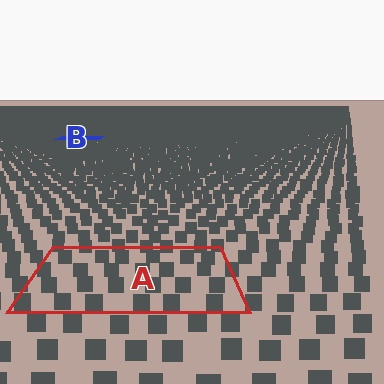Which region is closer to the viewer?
Region A is closer. The texture elements there are larger and more spread out.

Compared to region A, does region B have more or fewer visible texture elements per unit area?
Region B has more texture elements per unit area — they are packed more densely because it is farther away.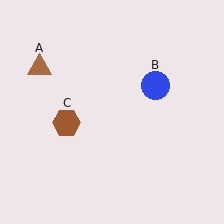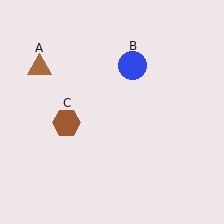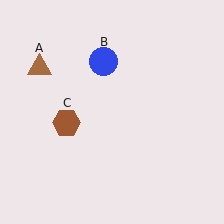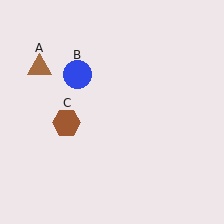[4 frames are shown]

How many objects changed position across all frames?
1 object changed position: blue circle (object B).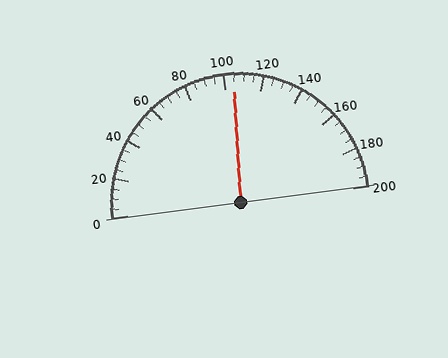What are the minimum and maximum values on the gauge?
The gauge ranges from 0 to 200.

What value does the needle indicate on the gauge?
The needle indicates approximately 105.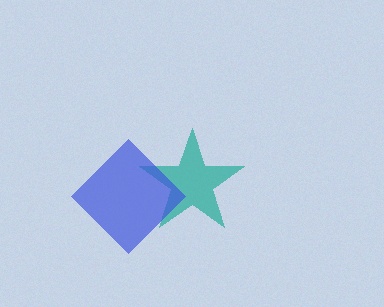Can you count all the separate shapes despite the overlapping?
Yes, there are 2 separate shapes.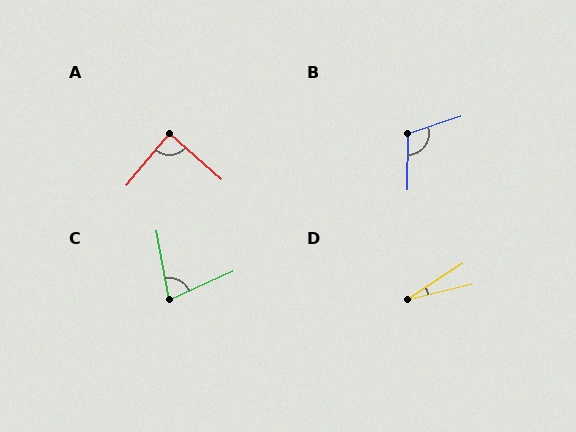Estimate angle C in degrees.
Approximately 76 degrees.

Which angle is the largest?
B, at approximately 108 degrees.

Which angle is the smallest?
D, at approximately 20 degrees.